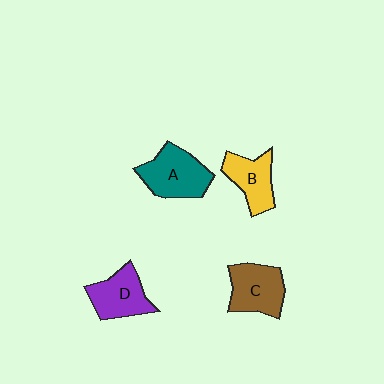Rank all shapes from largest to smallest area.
From largest to smallest: A (teal), C (brown), D (purple), B (yellow).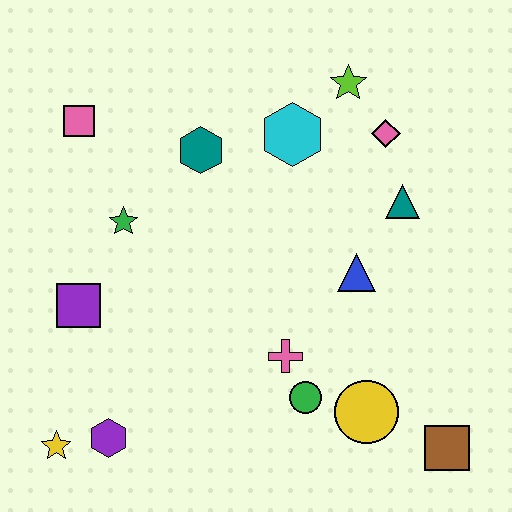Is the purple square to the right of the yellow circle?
No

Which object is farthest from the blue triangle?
The yellow star is farthest from the blue triangle.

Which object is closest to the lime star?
The pink diamond is closest to the lime star.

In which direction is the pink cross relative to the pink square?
The pink cross is below the pink square.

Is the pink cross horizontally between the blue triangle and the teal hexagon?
Yes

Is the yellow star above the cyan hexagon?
No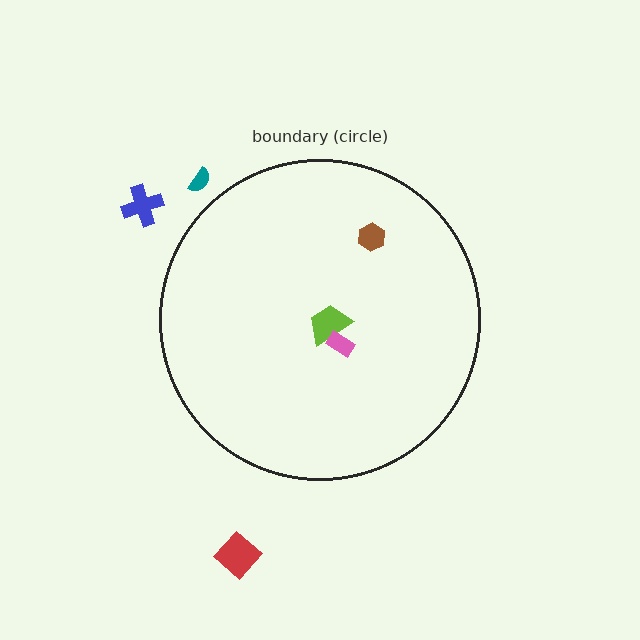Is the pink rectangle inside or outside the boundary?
Inside.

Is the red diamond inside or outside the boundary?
Outside.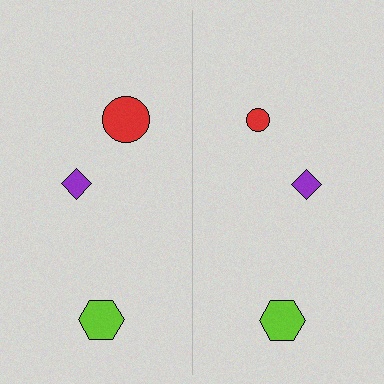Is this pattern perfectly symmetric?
No, the pattern is not perfectly symmetric. The red circle on the right side has a different size than its mirror counterpart.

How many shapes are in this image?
There are 6 shapes in this image.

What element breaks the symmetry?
The red circle on the right side has a different size than its mirror counterpart.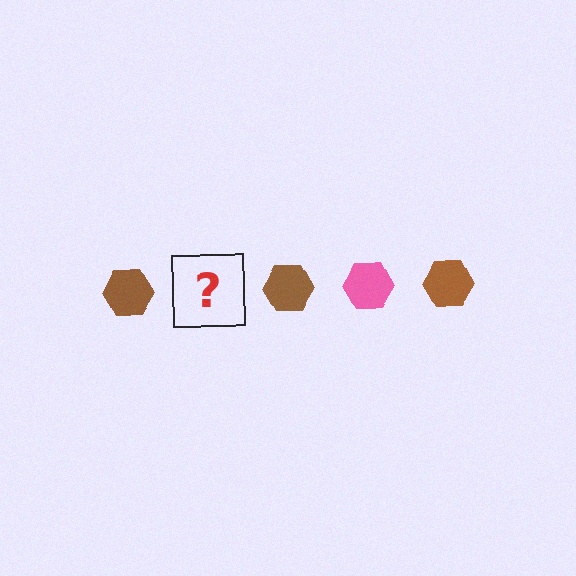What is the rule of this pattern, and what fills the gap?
The rule is that the pattern cycles through brown, pink hexagons. The gap should be filled with a pink hexagon.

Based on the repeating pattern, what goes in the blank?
The blank should be a pink hexagon.